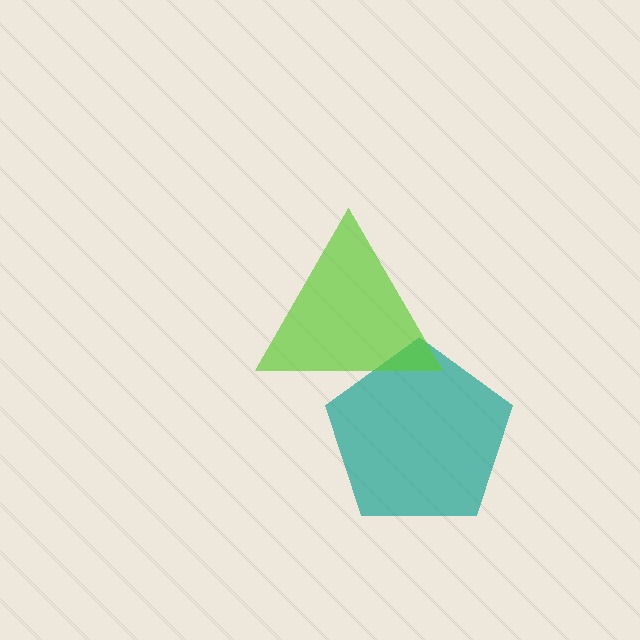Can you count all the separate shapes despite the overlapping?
Yes, there are 2 separate shapes.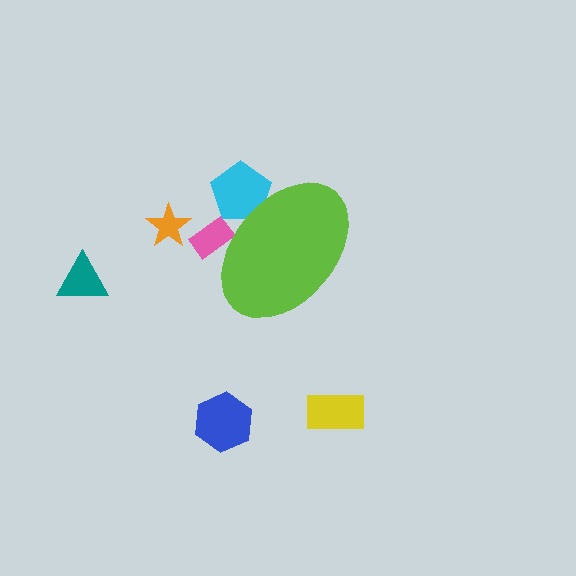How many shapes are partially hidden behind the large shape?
2 shapes are partially hidden.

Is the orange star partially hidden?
No, the orange star is fully visible.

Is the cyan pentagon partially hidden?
Yes, the cyan pentagon is partially hidden behind the lime ellipse.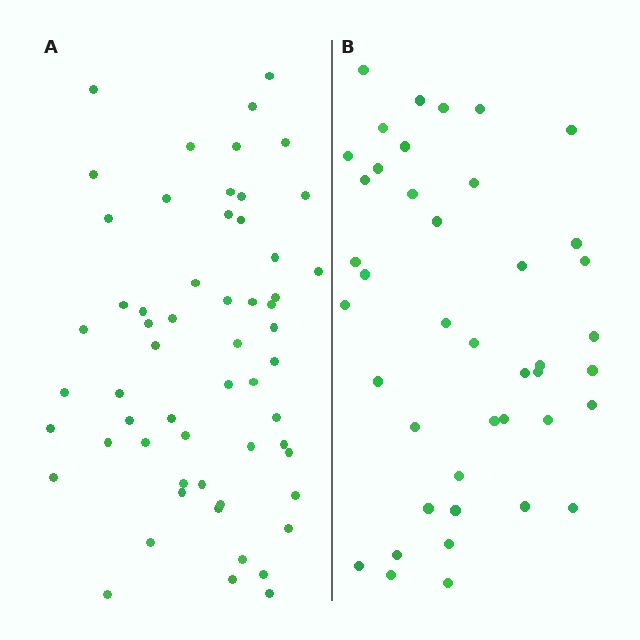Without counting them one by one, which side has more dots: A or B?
Region A (the left region) has more dots.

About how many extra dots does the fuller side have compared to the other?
Region A has approximately 15 more dots than region B.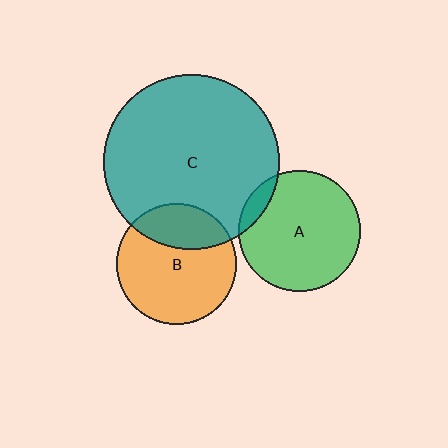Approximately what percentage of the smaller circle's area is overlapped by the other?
Approximately 10%.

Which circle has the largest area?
Circle C (teal).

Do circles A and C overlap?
Yes.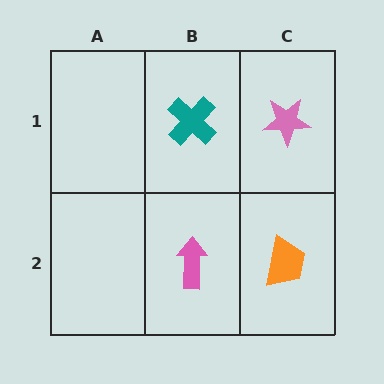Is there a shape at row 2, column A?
No, that cell is empty.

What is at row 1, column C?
A pink star.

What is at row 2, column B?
A pink arrow.